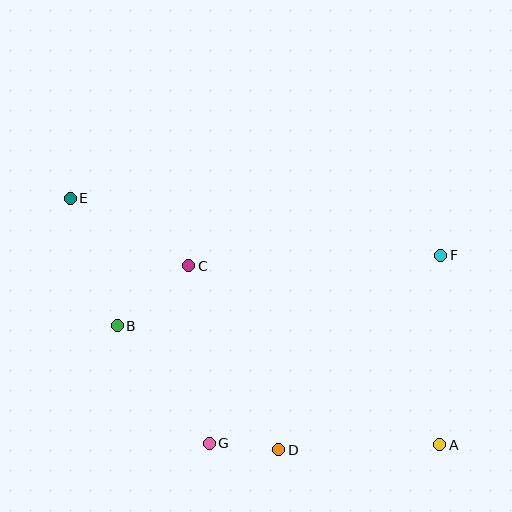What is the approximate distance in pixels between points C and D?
The distance between C and D is approximately 205 pixels.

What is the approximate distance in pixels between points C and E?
The distance between C and E is approximately 137 pixels.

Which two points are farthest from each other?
Points A and E are farthest from each other.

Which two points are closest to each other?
Points D and G are closest to each other.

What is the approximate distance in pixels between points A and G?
The distance between A and G is approximately 231 pixels.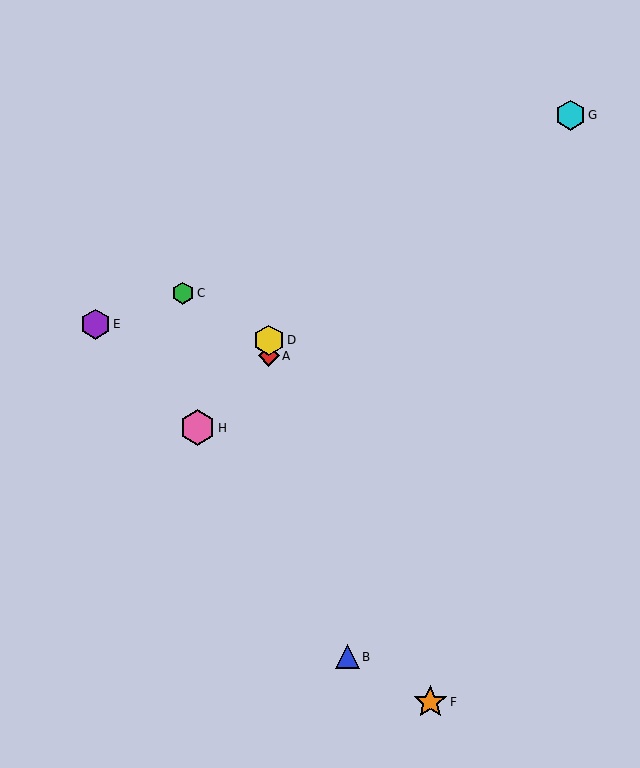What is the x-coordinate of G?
Object G is at x≈570.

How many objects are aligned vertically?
2 objects (A, D) are aligned vertically.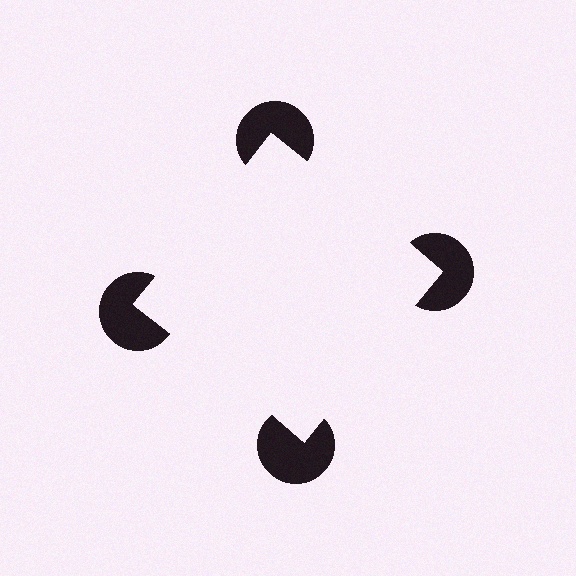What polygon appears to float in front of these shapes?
An illusory square — its edges are inferred from the aligned wedge cuts in the pac-man discs, not physically drawn.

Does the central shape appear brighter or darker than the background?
It typically appears slightly brighter than the background, even though no actual brightness change is drawn.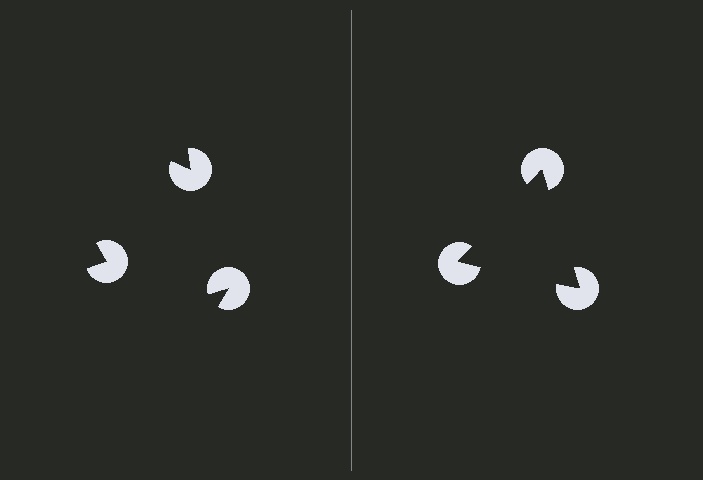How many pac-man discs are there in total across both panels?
6 — 3 on each side.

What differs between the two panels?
The pac-man discs are positioned identically on both sides; only the wedge orientations differ. On the right they align to a triangle; on the left they are misaligned.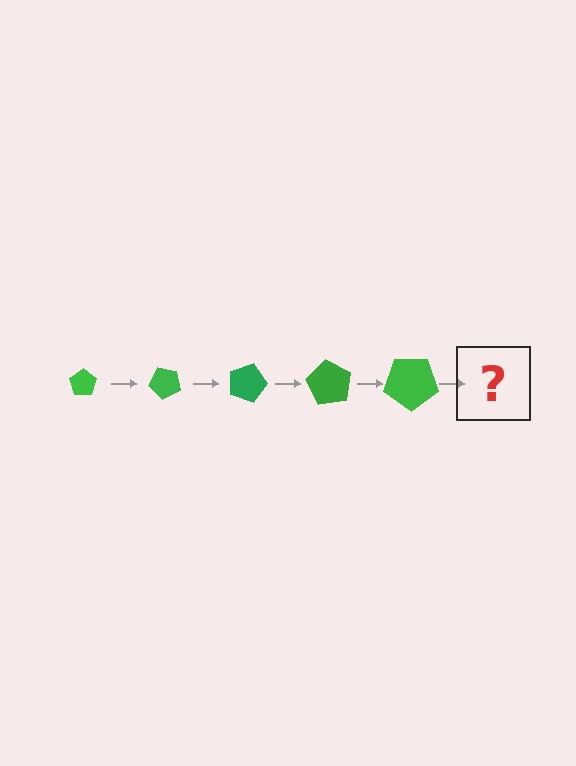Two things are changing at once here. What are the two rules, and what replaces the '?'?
The two rules are that the pentagon grows larger each step and it rotates 45 degrees each step. The '?' should be a pentagon, larger than the previous one and rotated 225 degrees from the start.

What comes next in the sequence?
The next element should be a pentagon, larger than the previous one and rotated 225 degrees from the start.